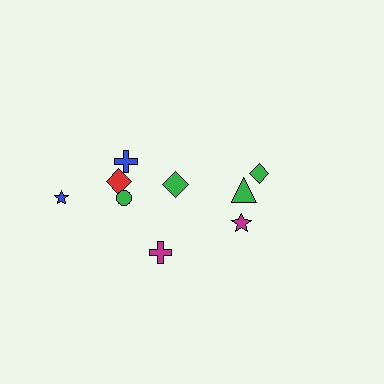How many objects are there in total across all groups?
There are 9 objects.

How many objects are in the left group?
There are 6 objects.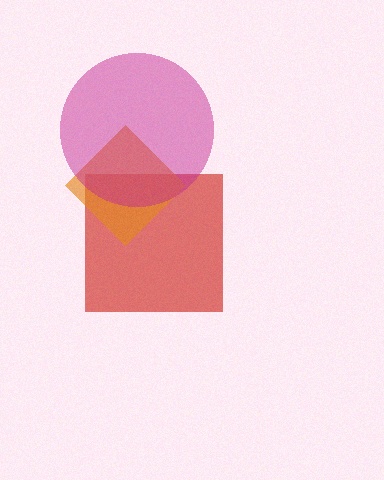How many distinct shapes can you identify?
There are 3 distinct shapes: a red square, an orange diamond, a magenta circle.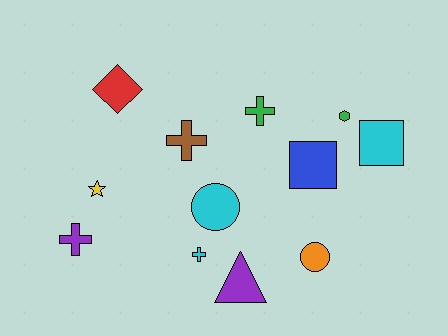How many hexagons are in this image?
There is 1 hexagon.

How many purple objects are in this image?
There are 2 purple objects.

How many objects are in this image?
There are 12 objects.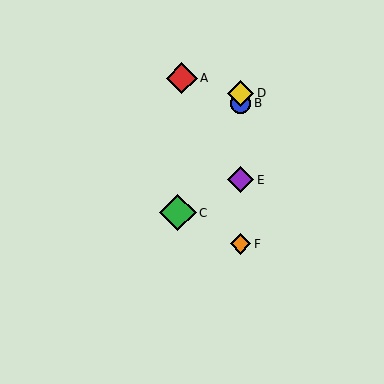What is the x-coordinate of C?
Object C is at x≈178.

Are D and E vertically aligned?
Yes, both are at x≈240.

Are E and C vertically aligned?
No, E is at x≈240 and C is at x≈178.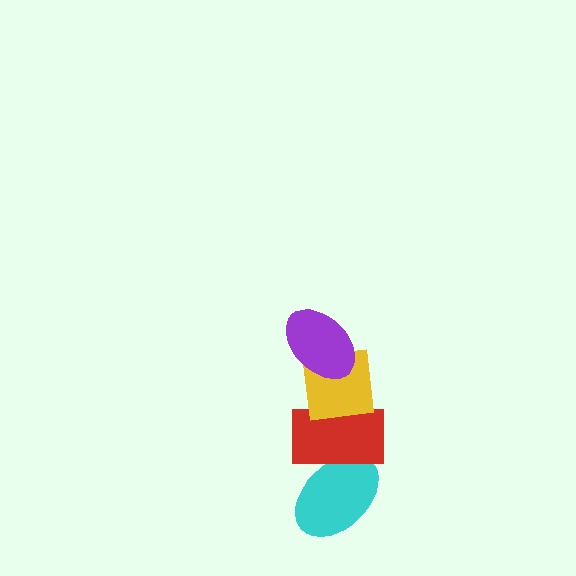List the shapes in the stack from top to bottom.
From top to bottom: the purple ellipse, the yellow square, the red rectangle, the cyan ellipse.